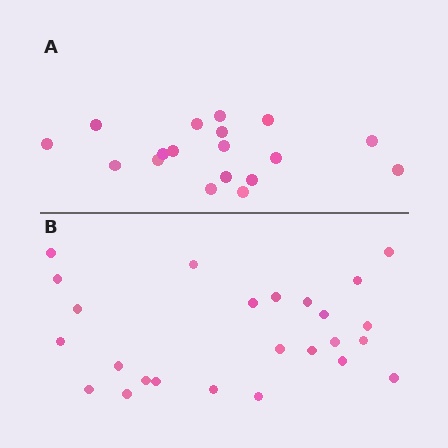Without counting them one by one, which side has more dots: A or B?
Region B (the bottom region) has more dots.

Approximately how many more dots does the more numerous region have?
Region B has roughly 8 or so more dots than region A.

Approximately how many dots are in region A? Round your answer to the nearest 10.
About 20 dots. (The exact count is 18, which rounds to 20.)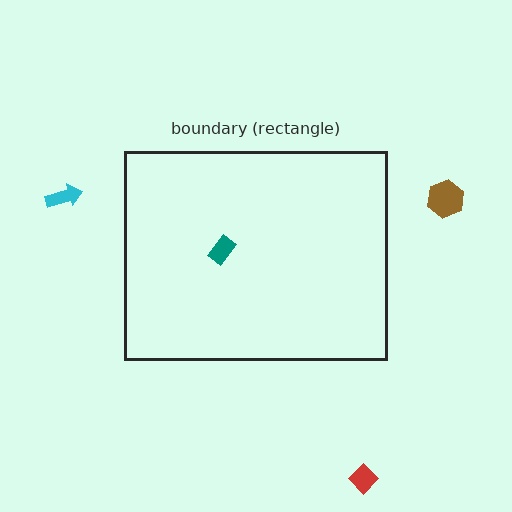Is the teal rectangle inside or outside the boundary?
Inside.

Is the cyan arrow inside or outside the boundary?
Outside.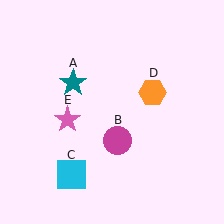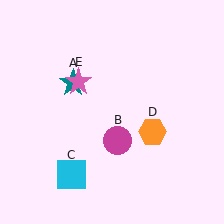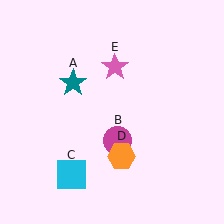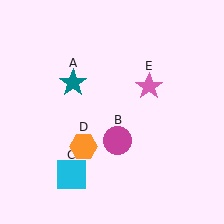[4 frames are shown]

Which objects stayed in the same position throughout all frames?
Teal star (object A) and magenta circle (object B) and cyan square (object C) remained stationary.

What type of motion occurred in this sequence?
The orange hexagon (object D), pink star (object E) rotated clockwise around the center of the scene.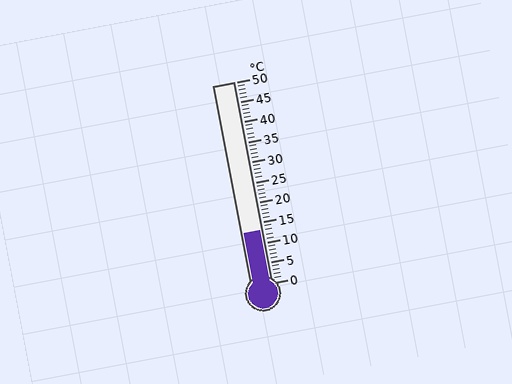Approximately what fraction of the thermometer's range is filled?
The thermometer is filled to approximately 25% of its range.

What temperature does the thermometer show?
The thermometer shows approximately 13°C.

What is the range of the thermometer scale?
The thermometer scale ranges from 0°C to 50°C.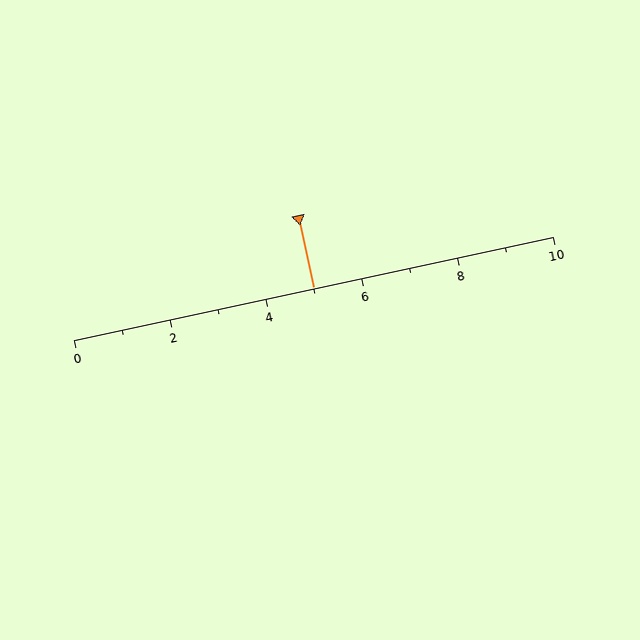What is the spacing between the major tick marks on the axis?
The major ticks are spaced 2 apart.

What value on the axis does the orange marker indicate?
The marker indicates approximately 5.